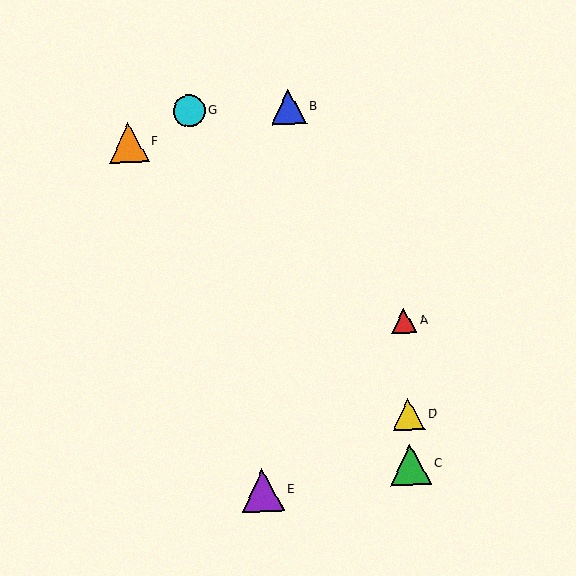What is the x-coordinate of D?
Object D is at x≈408.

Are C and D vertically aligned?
Yes, both are at x≈410.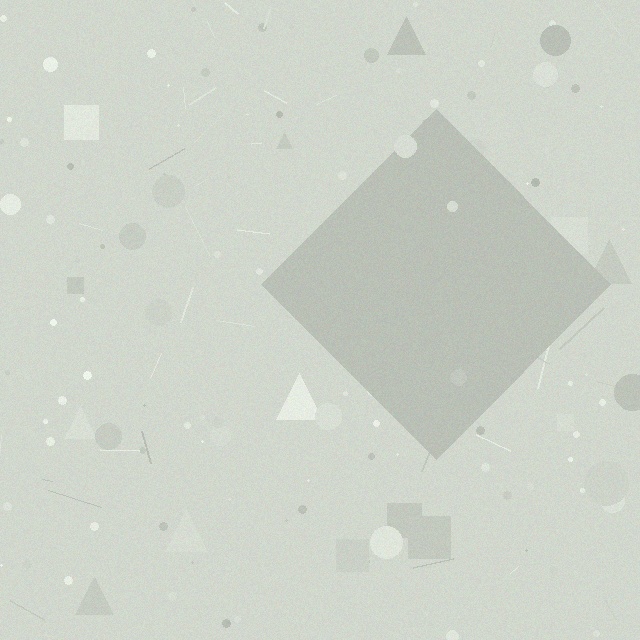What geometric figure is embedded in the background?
A diamond is embedded in the background.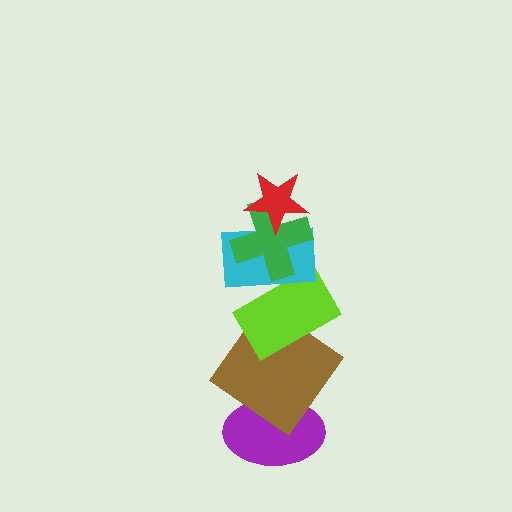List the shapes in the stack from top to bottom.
From top to bottom: the red star, the green cross, the cyan rectangle, the lime rectangle, the brown diamond, the purple ellipse.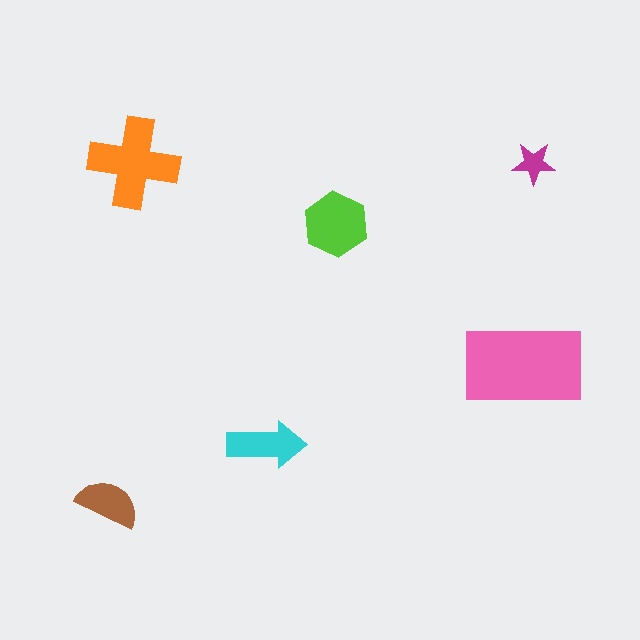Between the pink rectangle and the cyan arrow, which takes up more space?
The pink rectangle.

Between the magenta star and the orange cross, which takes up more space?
The orange cross.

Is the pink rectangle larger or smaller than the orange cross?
Larger.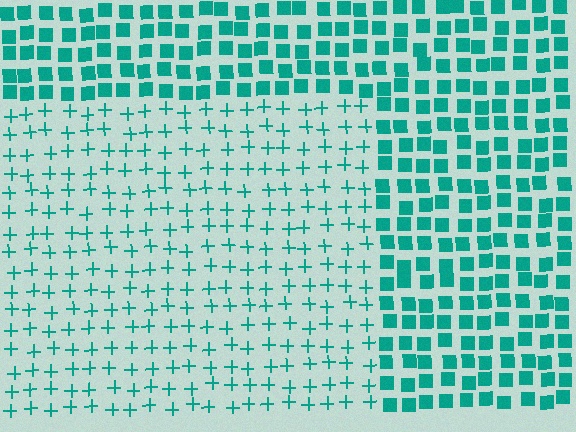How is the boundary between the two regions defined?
The boundary is defined by a change in element shape: plus signs inside vs. squares outside. All elements share the same color and spacing.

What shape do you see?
I see a rectangle.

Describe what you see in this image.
The image is filled with small teal elements arranged in a uniform grid. A rectangle-shaped region contains plus signs, while the surrounding area contains squares. The boundary is defined purely by the change in element shape.